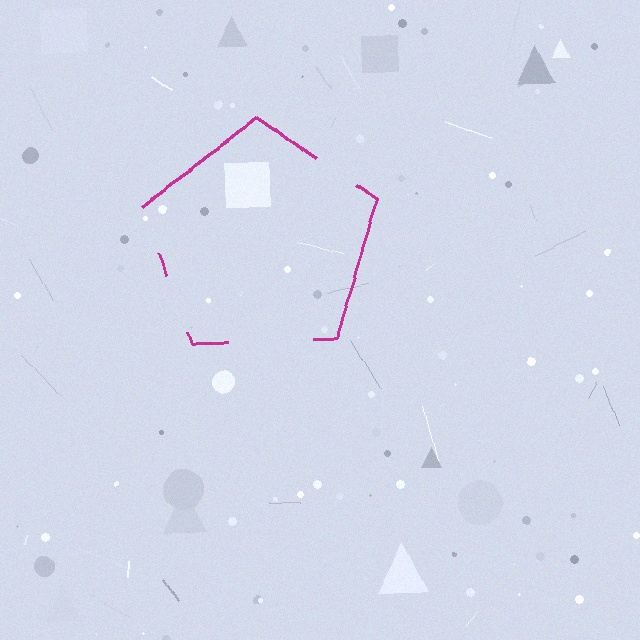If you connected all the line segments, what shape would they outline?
They would outline a pentagon.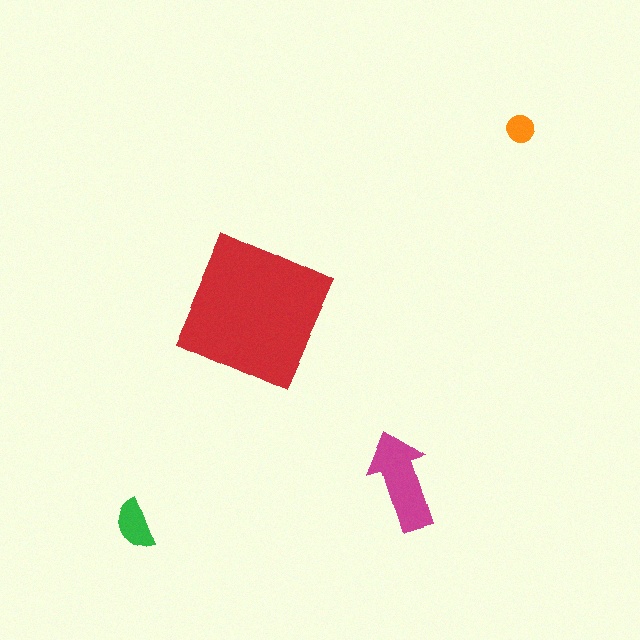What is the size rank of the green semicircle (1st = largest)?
3rd.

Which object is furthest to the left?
The green semicircle is leftmost.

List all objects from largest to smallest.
The red square, the magenta arrow, the green semicircle, the orange circle.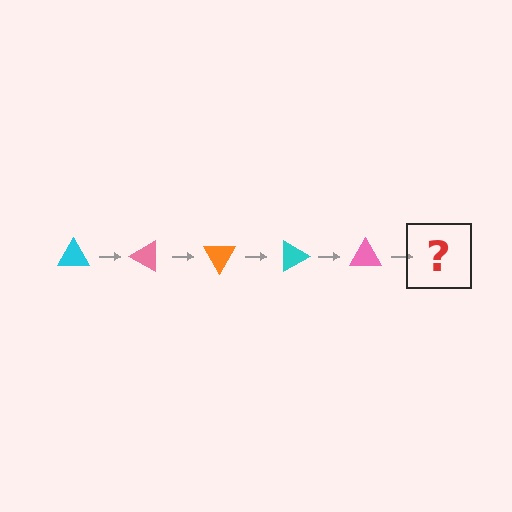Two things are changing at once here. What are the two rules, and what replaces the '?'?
The two rules are that it rotates 30 degrees each step and the color cycles through cyan, pink, and orange. The '?' should be an orange triangle, rotated 150 degrees from the start.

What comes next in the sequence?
The next element should be an orange triangle, rotated 150 degrees from the start.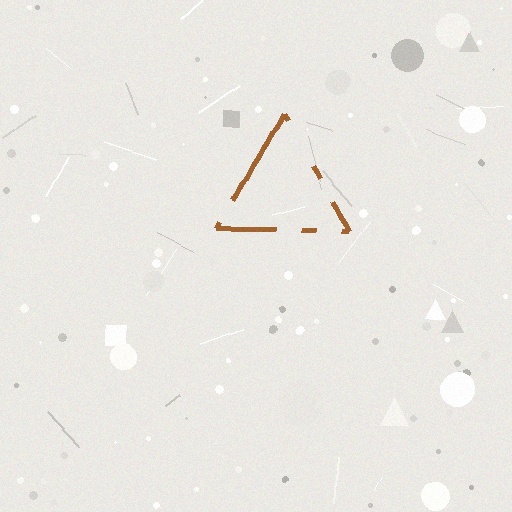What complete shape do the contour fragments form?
The contour fragments form a triangle.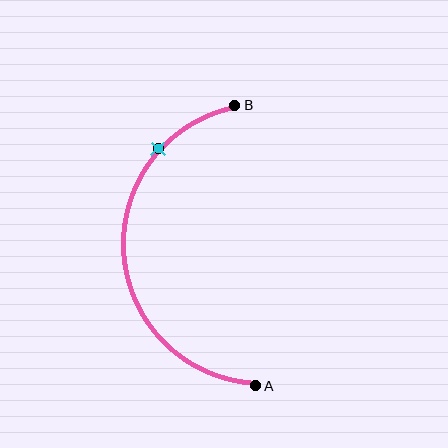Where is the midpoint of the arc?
The arc midpoint is the point on the curve farthest from the straight line joining A and B. It sits to the left of that line.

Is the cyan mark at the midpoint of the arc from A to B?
No. The cyan mark lies on the arc but is closer to endpoint B. The arc midpoint would be at the point on the curve equidistant along the arc from both A and B.